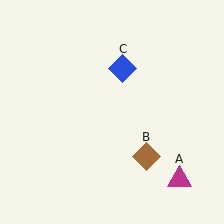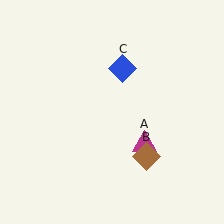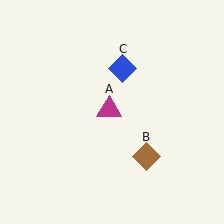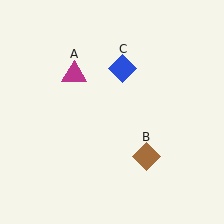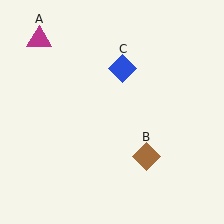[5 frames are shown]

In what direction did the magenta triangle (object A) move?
The magenta triangle (object A) moved up and to the left.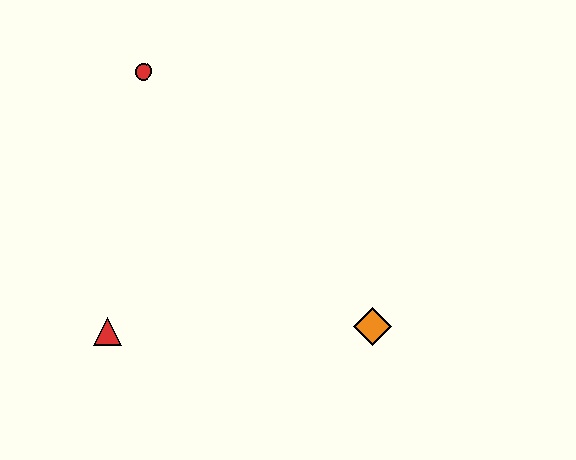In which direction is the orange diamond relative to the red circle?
The orange diamond is below the red circle.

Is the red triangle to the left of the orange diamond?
Yes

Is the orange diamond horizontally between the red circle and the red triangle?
No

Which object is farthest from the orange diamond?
The red circle is farthest from the orange diamond.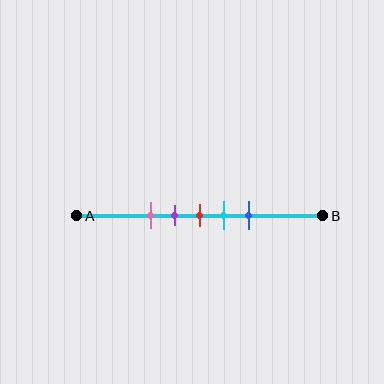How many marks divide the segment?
There are 5 marks dividing the segment.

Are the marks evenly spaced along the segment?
Yes, the marks are approximately evenly spaced.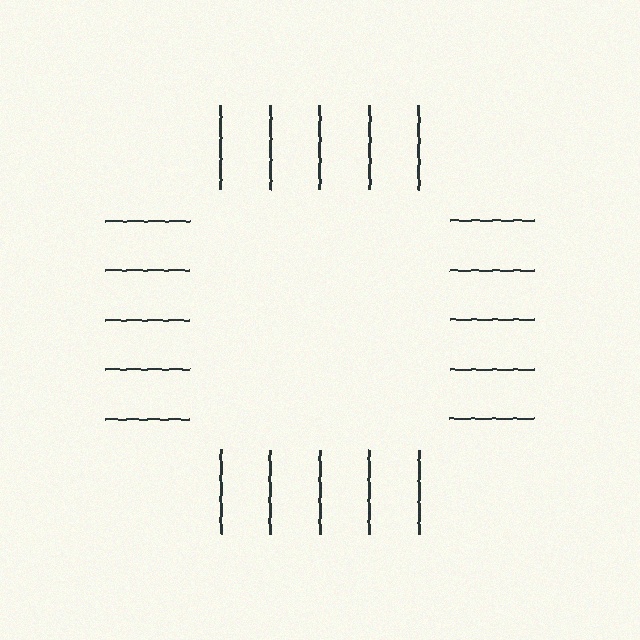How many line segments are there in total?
20 — 5 along each of the 4 edges.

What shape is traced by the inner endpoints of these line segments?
An illusory square — the line segments terminate on its edges but no continuous stroke is drawn.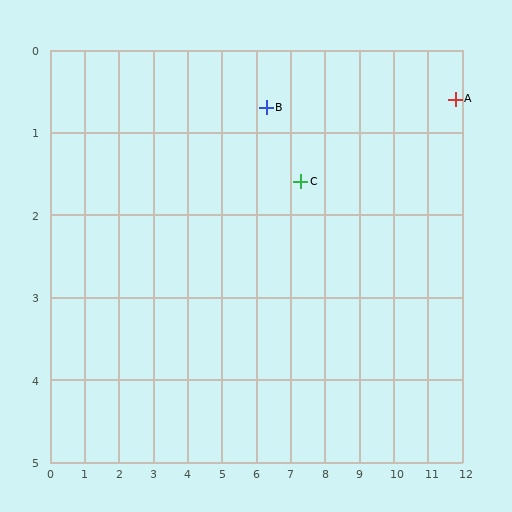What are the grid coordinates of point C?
Point C is at approximately (7.3, 1.6).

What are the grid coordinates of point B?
Point B is at approximately (6.3, 0.7).